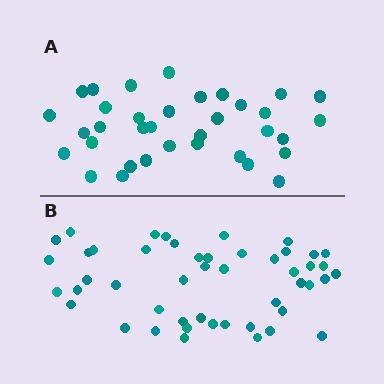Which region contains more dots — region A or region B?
Region B (the bottom region) has more dots.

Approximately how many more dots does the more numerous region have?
Region B has approximately 15 more dots than region A.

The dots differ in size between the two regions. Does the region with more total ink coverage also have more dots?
No. Region A has more total ink coverage because its dots are larger, but region B actually contains more individual dots. Total area can be misleading — the number of items is what matters here.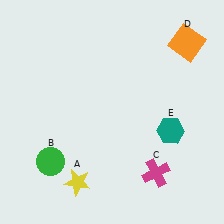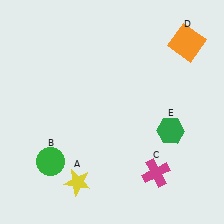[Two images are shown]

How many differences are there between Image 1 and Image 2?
There is 1 difference between the two images.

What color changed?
The hexagon (E) changed from teal in Image 1 to green in Image 2.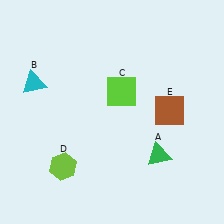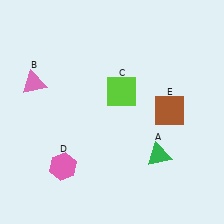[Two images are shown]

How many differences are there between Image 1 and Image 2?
There are 2 differences between the two images.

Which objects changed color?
B changed from cyan to pink. D changed from lime to pink.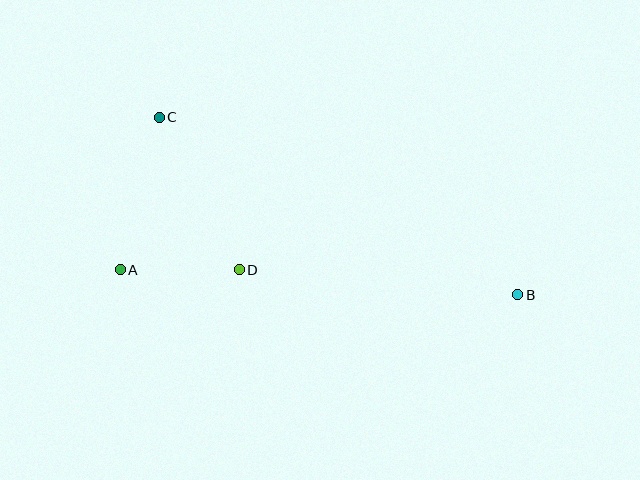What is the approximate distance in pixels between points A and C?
The distance between A and C is approximately 158 pixels.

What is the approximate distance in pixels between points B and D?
The distance between B and D is approximately 280 pixels.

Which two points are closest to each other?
Points A and D are closest to each other.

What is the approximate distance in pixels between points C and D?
The distance between C and D is approximately 172 pixels.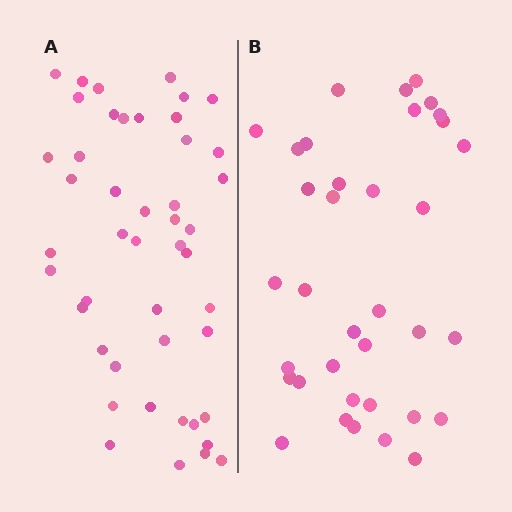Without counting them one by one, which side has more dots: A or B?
Region A (the left region) has more dots.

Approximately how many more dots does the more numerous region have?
Region A has roughly 10 or so more dots than region B.